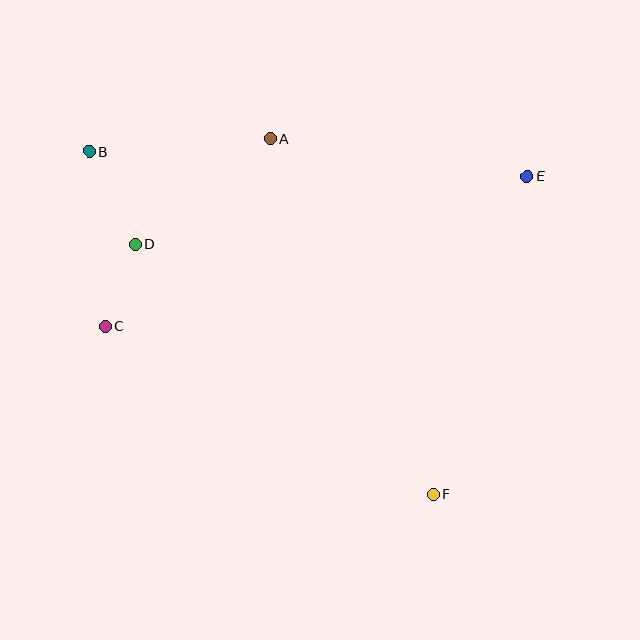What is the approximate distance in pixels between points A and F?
The distance between A and F is approximately 391 pixels.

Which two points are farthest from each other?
Points B and F are farthest from each other.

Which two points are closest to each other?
Points C and D are closest to each other.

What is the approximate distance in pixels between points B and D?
The distance between B and D is approximately 103 pixels.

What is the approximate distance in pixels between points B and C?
The distance between B and C is approximately 176 pixels.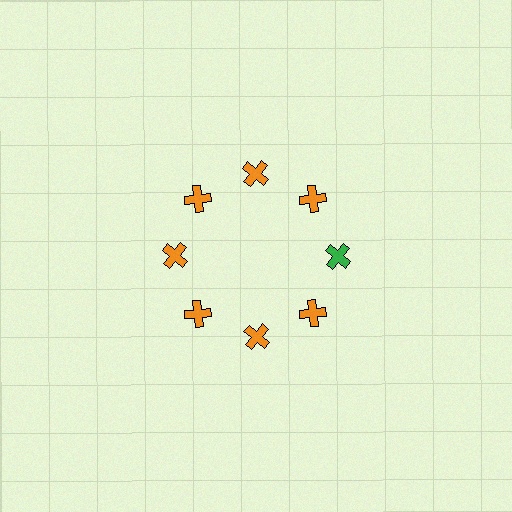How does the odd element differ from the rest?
It has a different color: green instead of orange.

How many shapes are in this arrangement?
There are 8 shapes arranged in a ring pattern.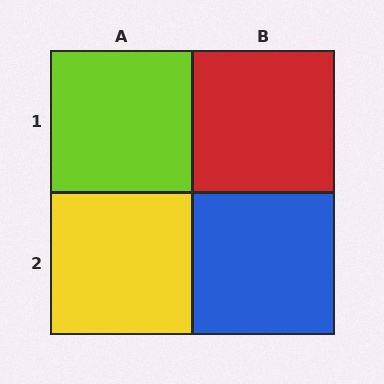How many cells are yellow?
1 cell is yellow.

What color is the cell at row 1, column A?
Lime.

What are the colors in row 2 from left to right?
Yellow, blue.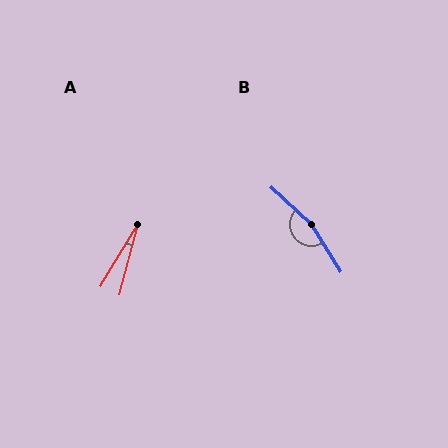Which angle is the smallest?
A, at approximately 16 degrees.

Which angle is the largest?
B, at approximately 165 degrees.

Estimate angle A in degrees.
Approximately 16 degrees.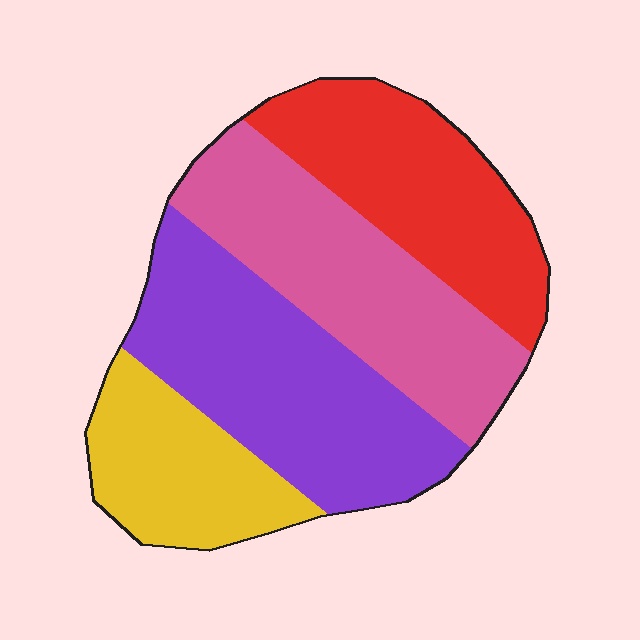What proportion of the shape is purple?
Purple covers 31% of the shape.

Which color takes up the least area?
Yellow, at roughly 15%.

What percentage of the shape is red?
Red takes up about one quarter (1/4) of the shape.